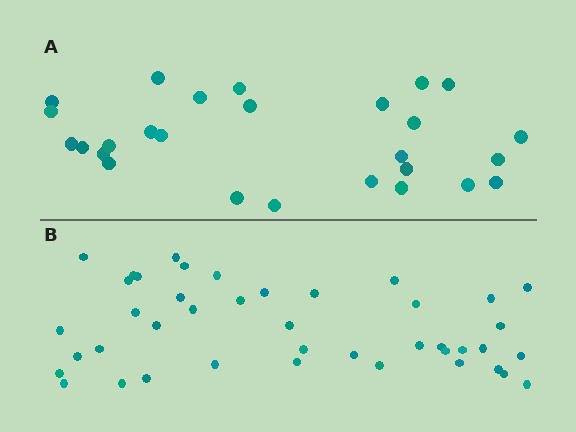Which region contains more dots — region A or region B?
Region B (the bottom region) has more dots.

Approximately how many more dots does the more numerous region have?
Region B has approximately 15 more dots than region A.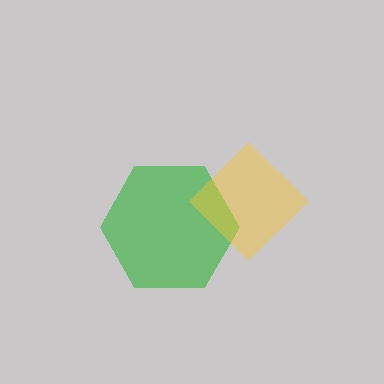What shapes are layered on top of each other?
The layered shapes are: a green hexagon, a yellow diamond.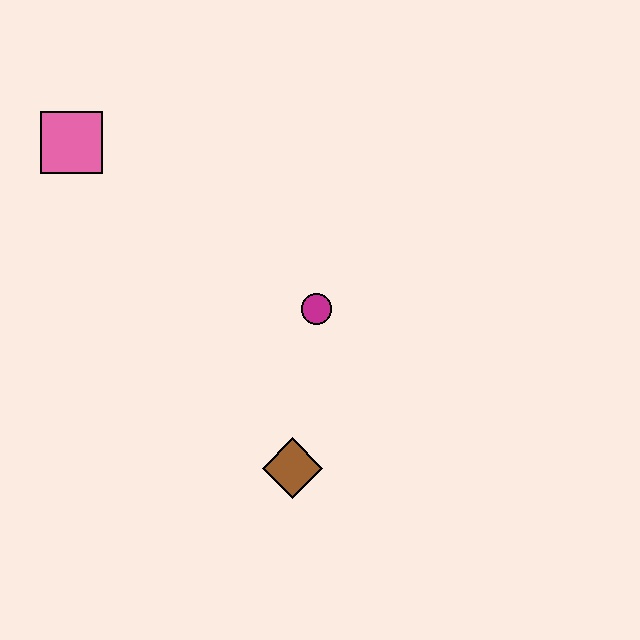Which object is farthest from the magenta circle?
The pink square is farthest from the magenta circle.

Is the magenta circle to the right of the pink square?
Yes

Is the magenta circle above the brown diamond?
Yes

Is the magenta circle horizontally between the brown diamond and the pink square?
No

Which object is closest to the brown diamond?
The magenta circle is closest to the brown diamond.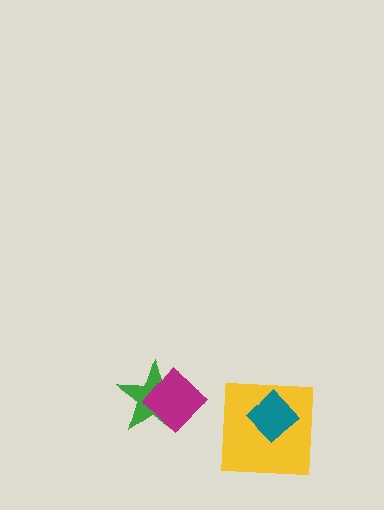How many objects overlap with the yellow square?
1 object overlaps with the yellow square.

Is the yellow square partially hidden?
Yes, it is partially covered by another shape.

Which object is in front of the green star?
The magenta diamond is in front of the green star.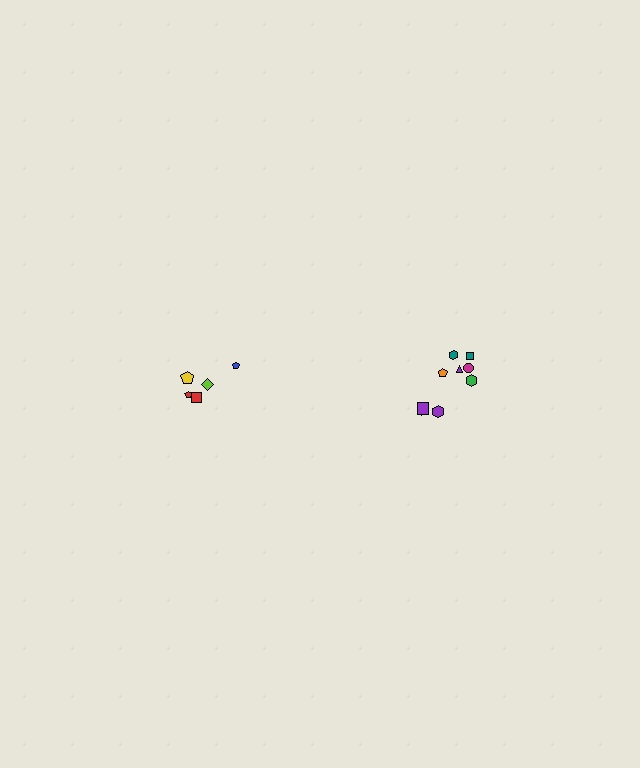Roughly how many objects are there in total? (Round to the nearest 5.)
Roughly 15 objects in total.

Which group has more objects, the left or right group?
The right group.